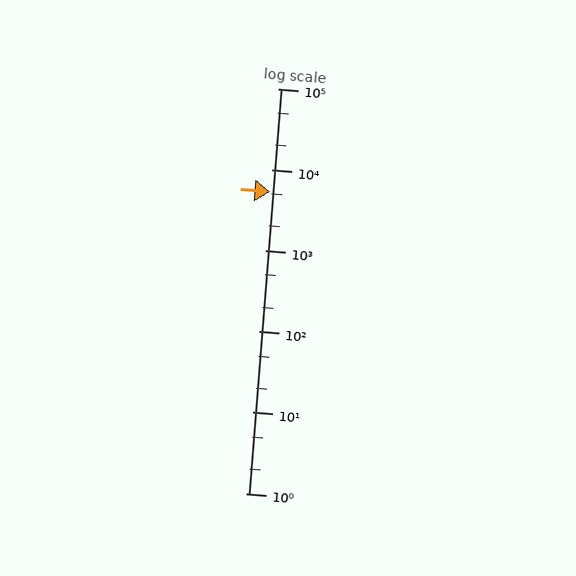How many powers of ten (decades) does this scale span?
The scale spans 5 decades, from 1 to 100000.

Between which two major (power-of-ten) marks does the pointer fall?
The pointer is between 1000 and 10000.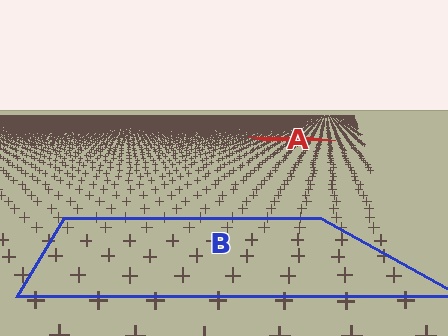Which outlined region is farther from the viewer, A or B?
Region A is farther from the viewer — the texture elements inside it appear smaller and more densely packed.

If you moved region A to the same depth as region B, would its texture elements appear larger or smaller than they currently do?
They would appear larger. At a closer depth, the same texture elements are projected at a bigger on-screen size.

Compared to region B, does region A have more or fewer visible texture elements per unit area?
Region A has more texture elements per unit area — they are packed more densely because it is farther away.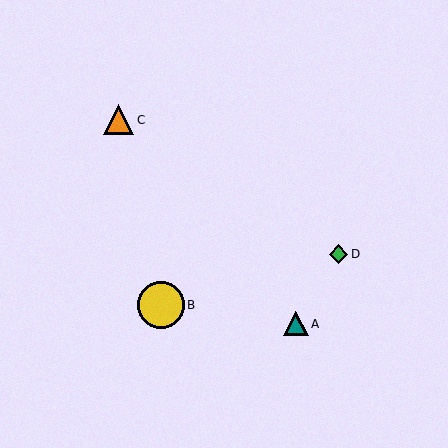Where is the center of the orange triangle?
The center of the orange triangle is at (119, 120).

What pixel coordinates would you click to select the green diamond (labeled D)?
Click at (338, 254) to select the green diamond D.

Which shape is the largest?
The yellow circle (labeled B) is the largest.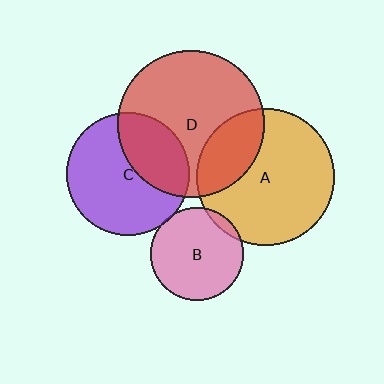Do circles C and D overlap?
Yes.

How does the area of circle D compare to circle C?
Approximately 1.4 times.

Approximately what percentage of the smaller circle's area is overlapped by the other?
Approximately 35%.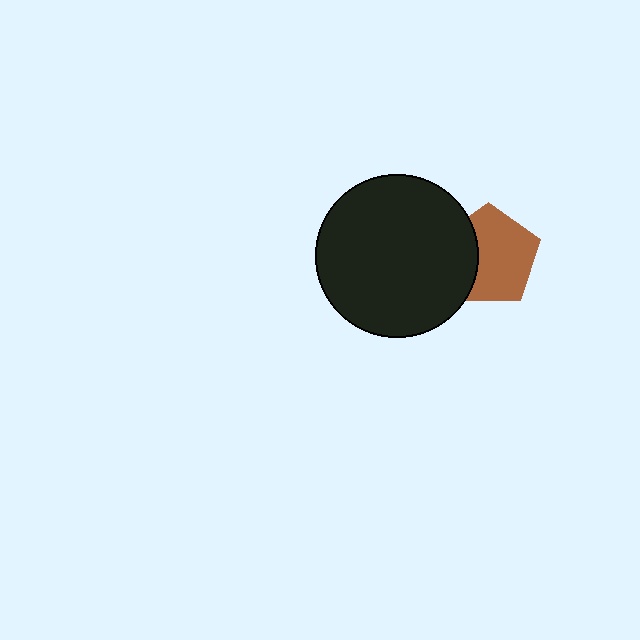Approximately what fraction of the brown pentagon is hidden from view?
Roughly 32% of the brown pentagon is hidden behind the black circle.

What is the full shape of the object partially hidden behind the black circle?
The partially hidden object is a brown pentagon.